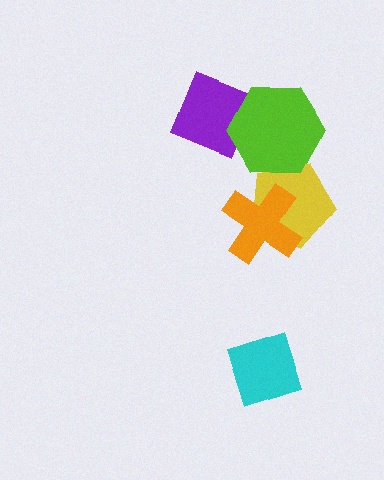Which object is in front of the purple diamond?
The lime hexagon is in front of the purple diamond.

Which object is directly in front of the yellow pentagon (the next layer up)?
The orange cross is directly in front of the yellow pentagon.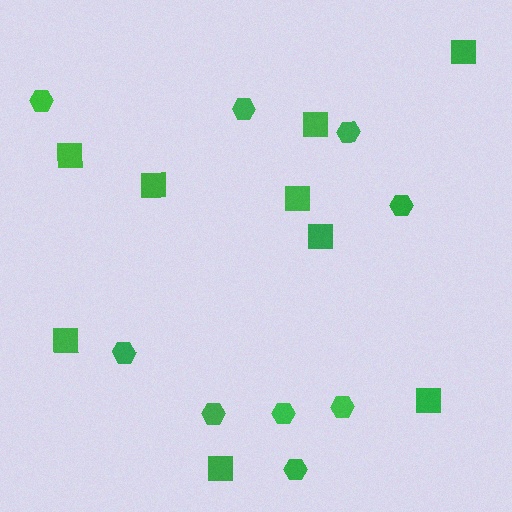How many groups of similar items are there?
There are 2 groups: one group of squares (9) and one group of hexagons (9).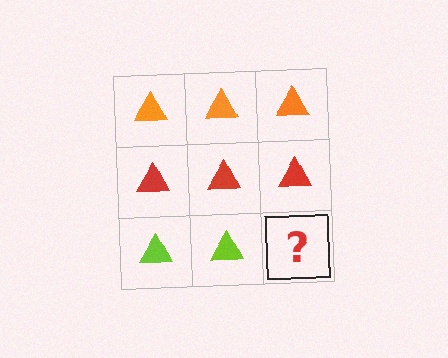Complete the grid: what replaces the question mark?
The question mark should be replaced with a lime triangle.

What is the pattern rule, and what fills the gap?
The rule is that each row has a consistent color. The gap should be filled with a lime triangle.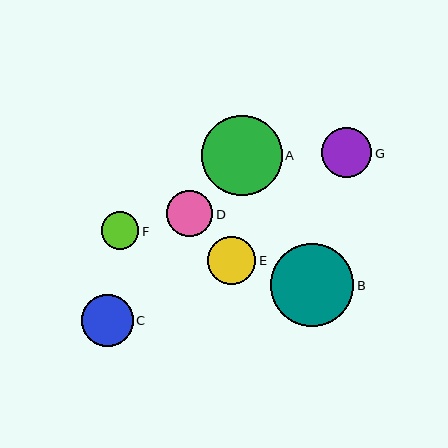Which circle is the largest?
Circle B is the largest with a size of approximately 83 pixels.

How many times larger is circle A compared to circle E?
Circle A is approximately 1.7 times the size of circle E.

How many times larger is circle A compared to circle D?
Circle A is approximately 1.7 times the size of circle D.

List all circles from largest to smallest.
From largest to smallest: B, A, C, G, E, D, F.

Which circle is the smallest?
Circle F is the smallest with a size of approximately 38 pixels.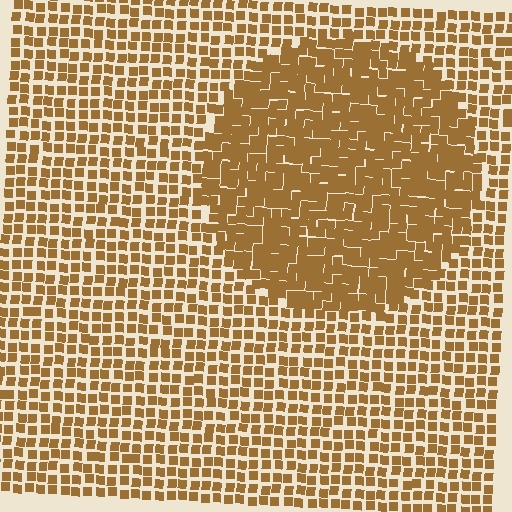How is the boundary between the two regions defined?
The boundary is defined by a change in element density (approximately 1.7x ratio). All elements are the same color, size, and shape.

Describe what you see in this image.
The image contains small brown elements arranged at two different densities. A circle-shaped region is visible where the elements are more densely packed than the surrounding area.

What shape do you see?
I see a circle.